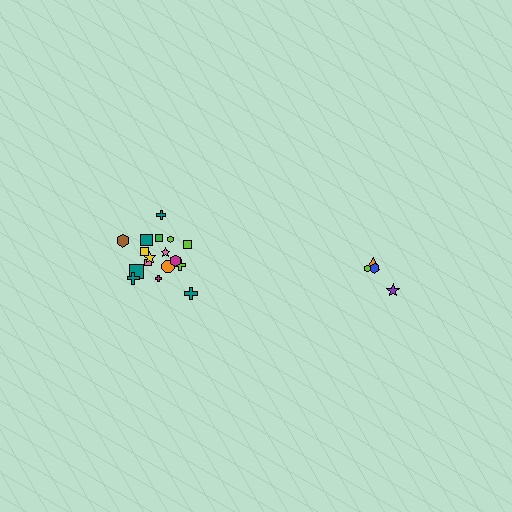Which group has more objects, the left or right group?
The left group.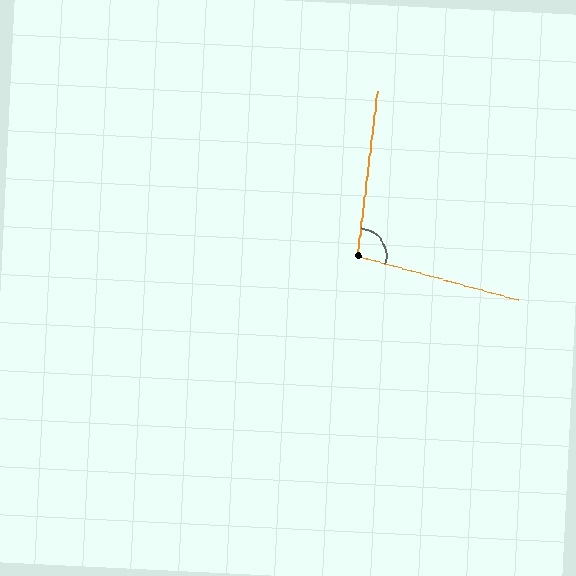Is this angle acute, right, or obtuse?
It is obtuse.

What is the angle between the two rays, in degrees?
Approximately 99 degrees.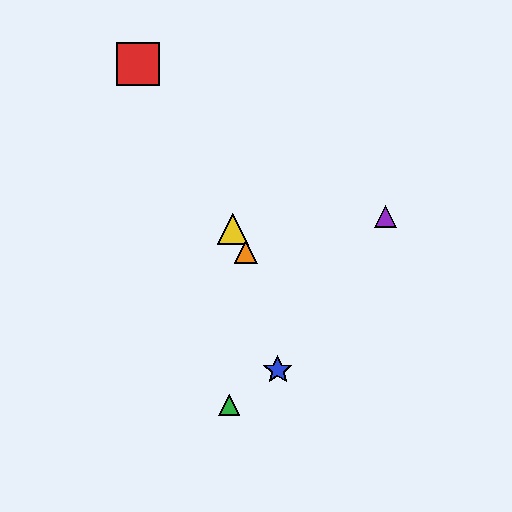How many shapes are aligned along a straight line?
3 shapes (the red square, the yellow triangle, the orange triangle) are aligned along a straight line.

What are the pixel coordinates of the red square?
The red square is at (138, 64).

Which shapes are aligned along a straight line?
The red square, the yellow triangle, the orange triangle are aligned along a straight line.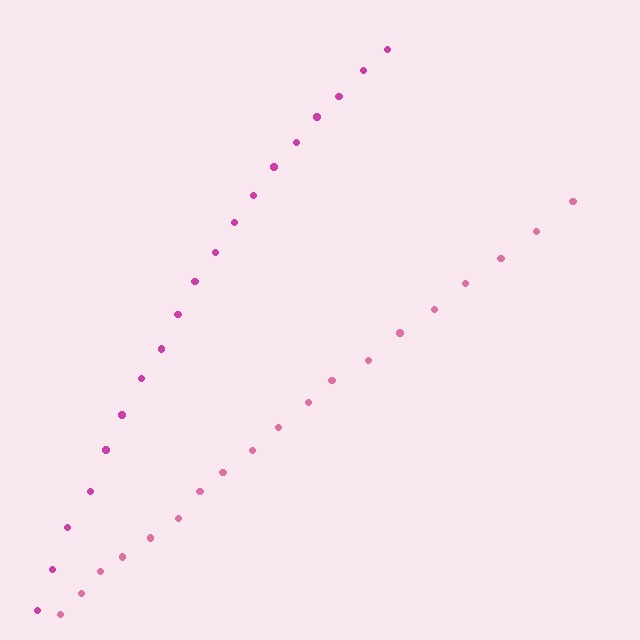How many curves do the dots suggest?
There are 2 distinct paths.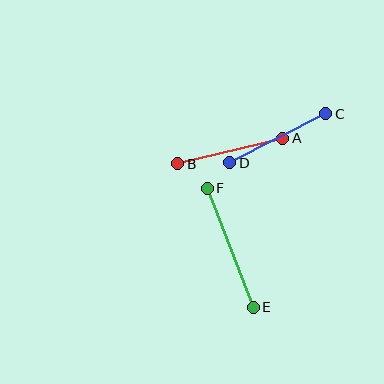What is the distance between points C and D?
The distance is approximately 107 pixels.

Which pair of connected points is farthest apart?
Points E and F are farthest apart.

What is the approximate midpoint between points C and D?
The midpoint is at approximately (278, 138) pixels.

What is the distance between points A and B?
The distance is approximately 108 pixels.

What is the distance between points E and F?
The distance is approximately 127 pixels.